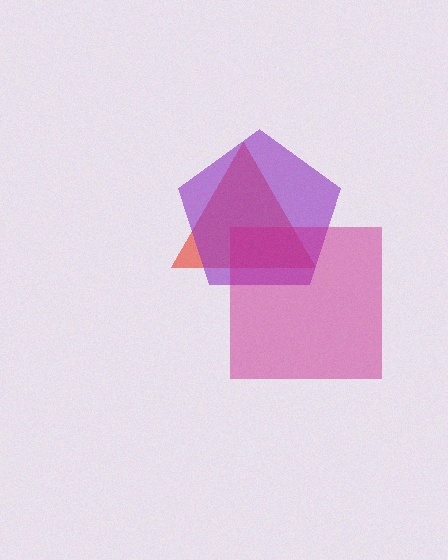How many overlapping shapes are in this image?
There are 3 overlapping shapes in the image.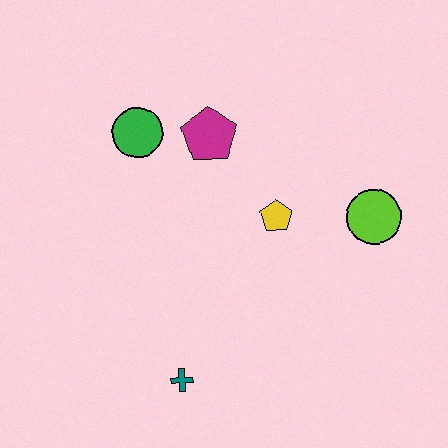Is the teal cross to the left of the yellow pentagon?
Yes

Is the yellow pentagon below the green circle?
Yes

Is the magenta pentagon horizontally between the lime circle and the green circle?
Yes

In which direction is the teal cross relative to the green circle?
The teal cross is below the green circle.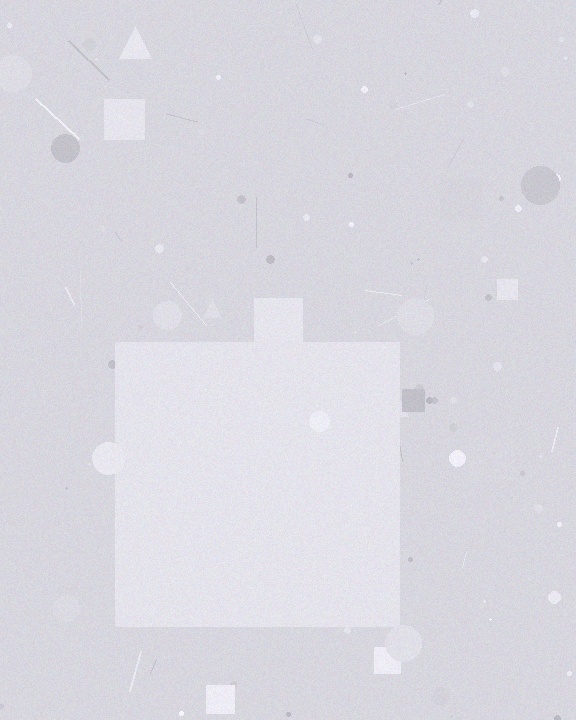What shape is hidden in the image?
A square is hidden in the image.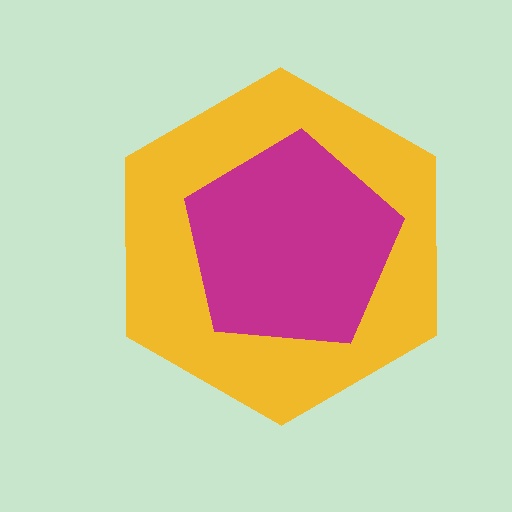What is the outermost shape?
The yellow hexagon.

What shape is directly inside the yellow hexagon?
The magenta pentagon.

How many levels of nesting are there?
2.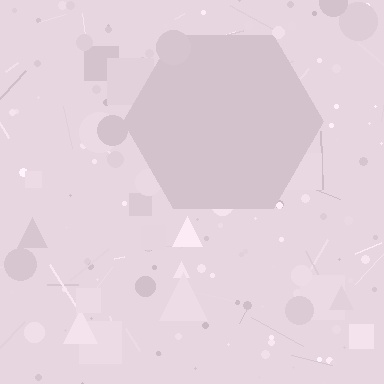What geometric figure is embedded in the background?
A hexagon is embedded in the background.